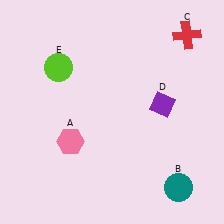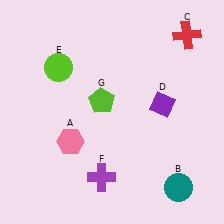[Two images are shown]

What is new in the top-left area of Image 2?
A lime pentagon (G) was added in the top-left area of Image 2.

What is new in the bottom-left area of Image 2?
A purple cross (F) was added in the bottom-left area of Image 2.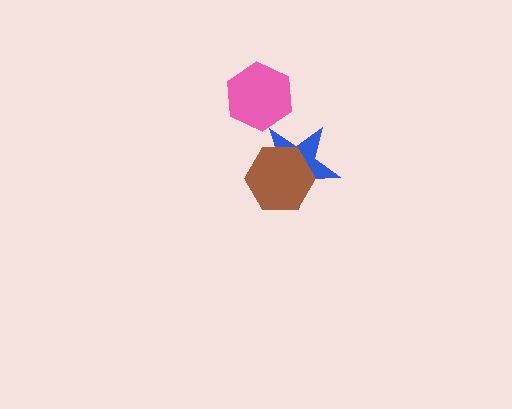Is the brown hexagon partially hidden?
No, no other shape covers it.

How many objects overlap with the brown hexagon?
1 object overlaps with the brown hexagon.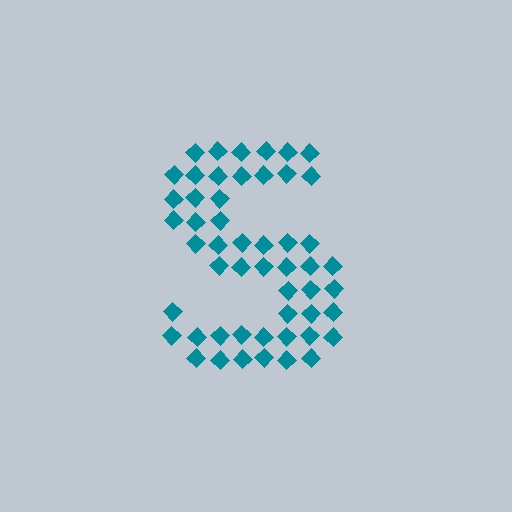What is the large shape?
The large shape is the letter S.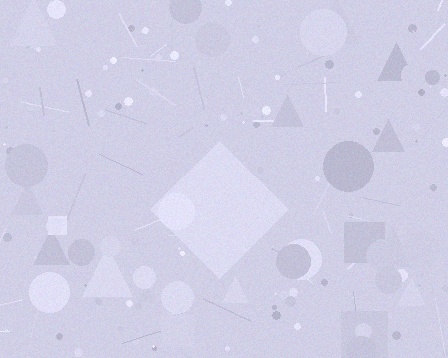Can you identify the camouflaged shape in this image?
The camouflaged shape is a diamond.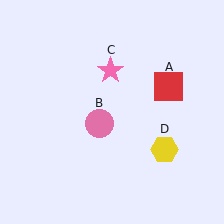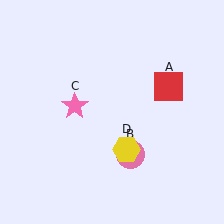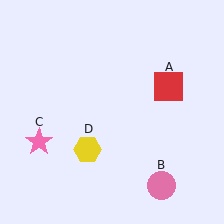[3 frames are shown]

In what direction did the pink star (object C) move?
The pink star (object C) moved down and to the left.